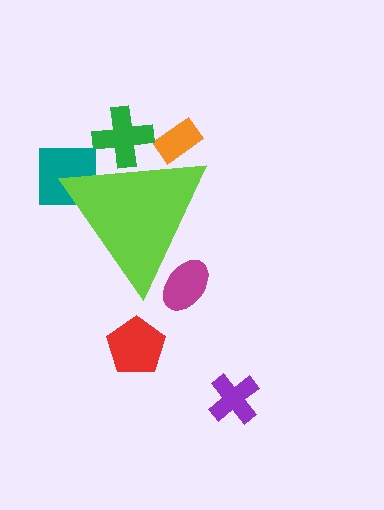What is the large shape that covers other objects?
A lime triangle.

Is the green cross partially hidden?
Yes, the green cross is partially hidden behind the lime triangle.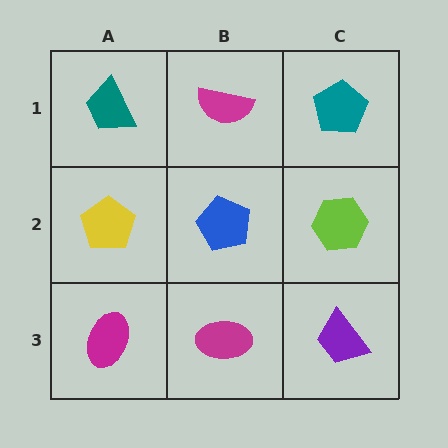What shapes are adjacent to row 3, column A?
A yellow pentagon (row 2, column A), a magenta ellipse (row 3, column B).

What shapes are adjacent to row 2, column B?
A magenta semicircle (row 1, column B), a magenta ellipse (row 3, column B), a yellow pentagon (row 2, column A), a lime hexagon (row 2, column C).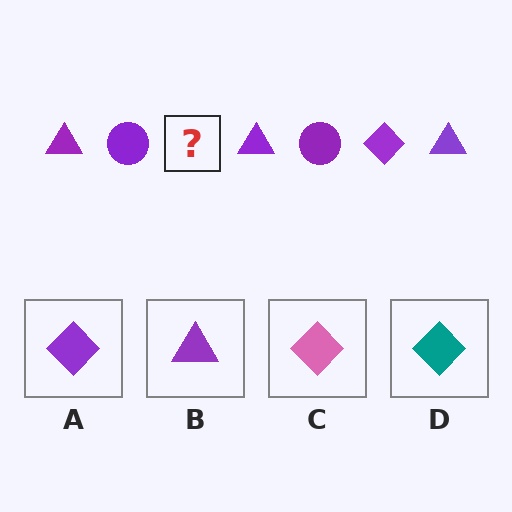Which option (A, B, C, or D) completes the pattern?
A.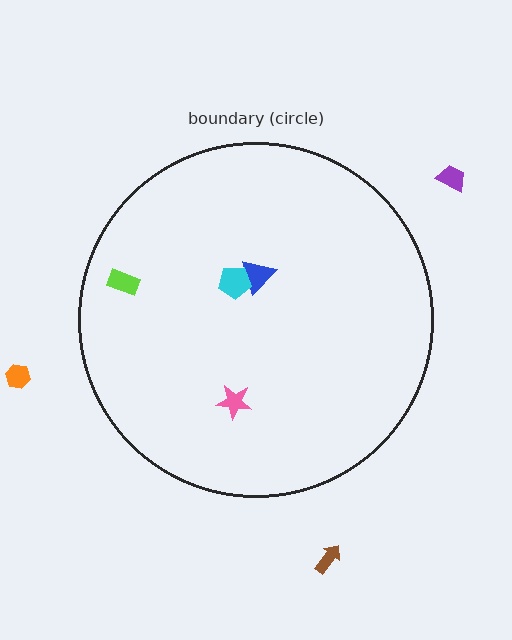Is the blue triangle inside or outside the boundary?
Inside.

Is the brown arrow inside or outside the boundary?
Outside.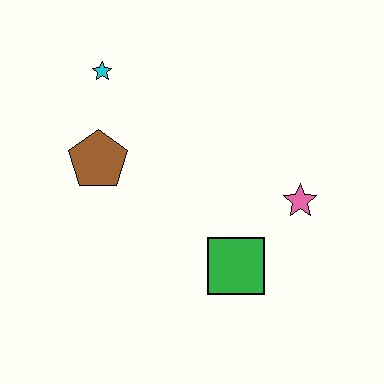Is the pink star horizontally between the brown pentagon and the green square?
No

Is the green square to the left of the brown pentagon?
No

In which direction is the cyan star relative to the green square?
The cyan star is above the green square.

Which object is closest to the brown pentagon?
The cyan star is closest to the brown pentagon.